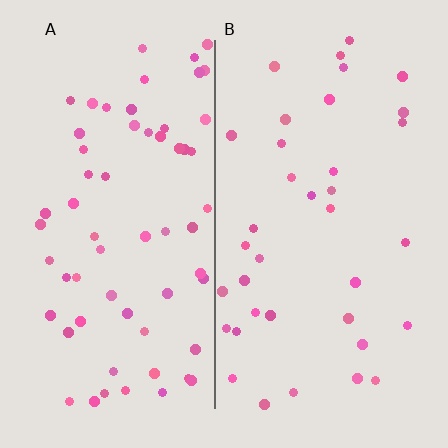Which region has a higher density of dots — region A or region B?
A (the left).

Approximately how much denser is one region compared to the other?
Approximately 1.7× — region A over region B.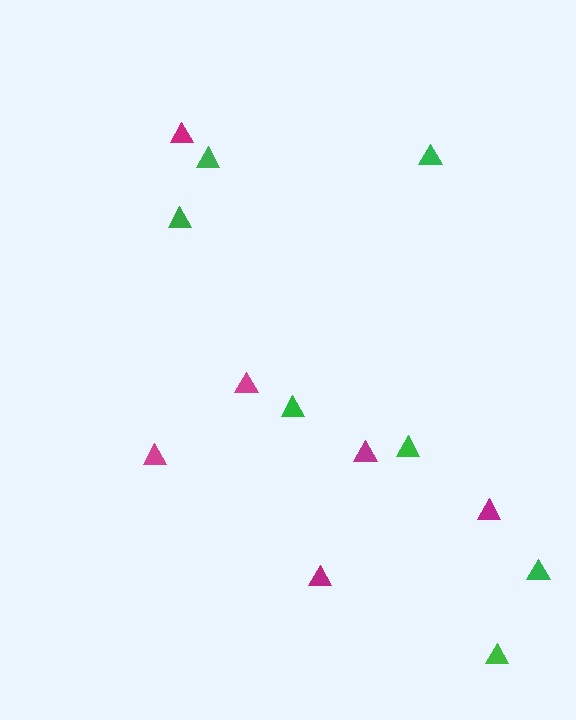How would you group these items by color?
There are 2 groups: one group of green triangles (7) and one group of magenta triangles (6).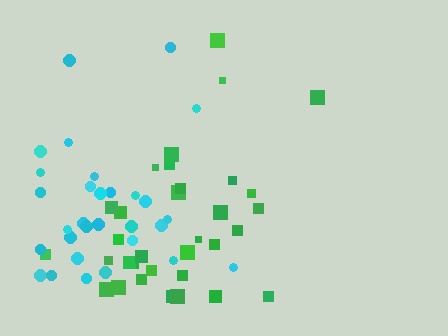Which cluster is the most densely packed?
Cyan.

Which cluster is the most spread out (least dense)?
Green.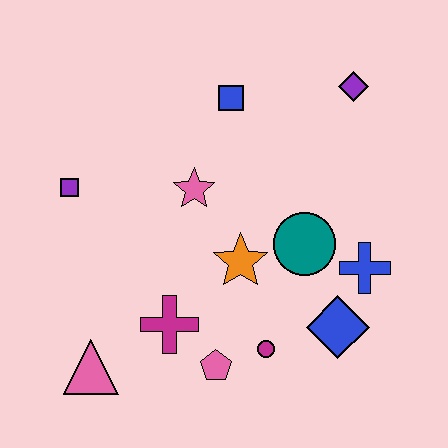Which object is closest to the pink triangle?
The magenta cross is closest to the pink triangle.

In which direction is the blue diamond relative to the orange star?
The blue diamond is to the right of the orange star.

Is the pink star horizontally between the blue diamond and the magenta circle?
No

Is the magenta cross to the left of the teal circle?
Yes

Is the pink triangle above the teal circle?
No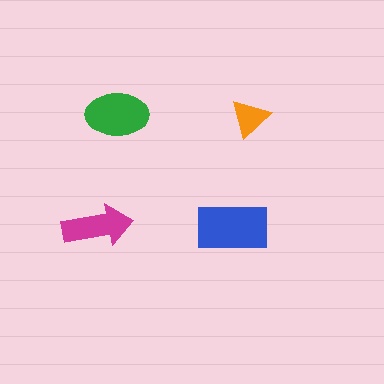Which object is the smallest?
The orange triangle.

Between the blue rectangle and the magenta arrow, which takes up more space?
The blue rectangle.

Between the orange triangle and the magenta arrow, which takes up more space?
The magenta arrow.